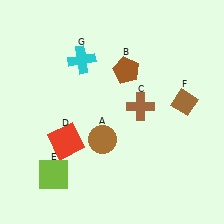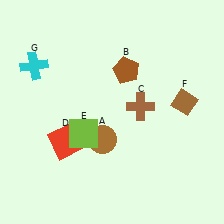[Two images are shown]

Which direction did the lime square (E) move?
The lime square (E) moved up.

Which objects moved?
The objects that moved are: the lime square (E), the cyan cross (G).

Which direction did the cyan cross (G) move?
The cyan cross (G) moved left.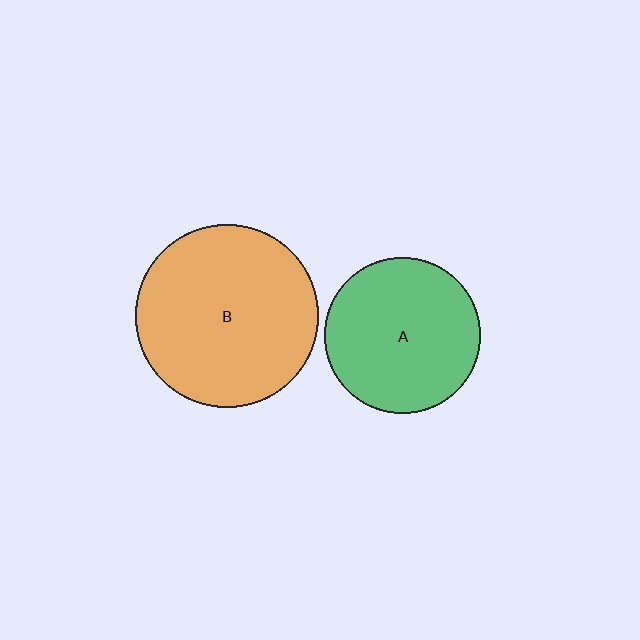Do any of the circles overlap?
No, none of the circles overlap.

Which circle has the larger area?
Circle B (orange).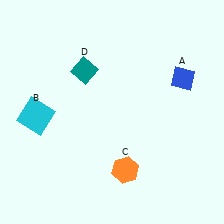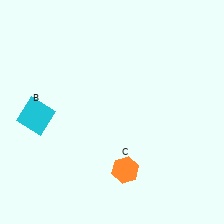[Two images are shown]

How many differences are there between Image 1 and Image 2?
There are 2 differences between the two images.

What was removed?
The blue diamond (A), the teal diamond (D) were removed in Image 2.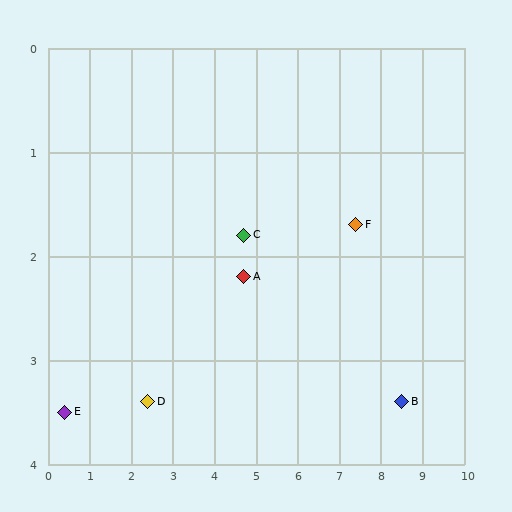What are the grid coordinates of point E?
Point E is at approximately (0.4, 3.5).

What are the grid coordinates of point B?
Point B is at approximately (8.5, 3.4).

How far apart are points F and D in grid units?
Points F and D are about 5.3 grid units apart.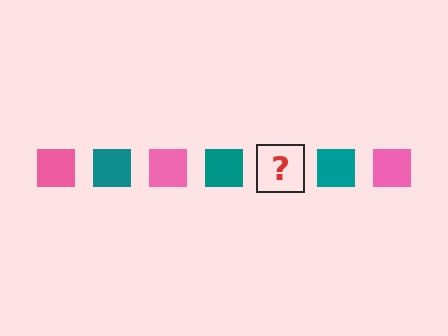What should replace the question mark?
The question mark should be replaced with a pink square.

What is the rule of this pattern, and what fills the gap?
The rule is that the pattern cycles through pink, teal squares. The gap should be filled with a pink square.